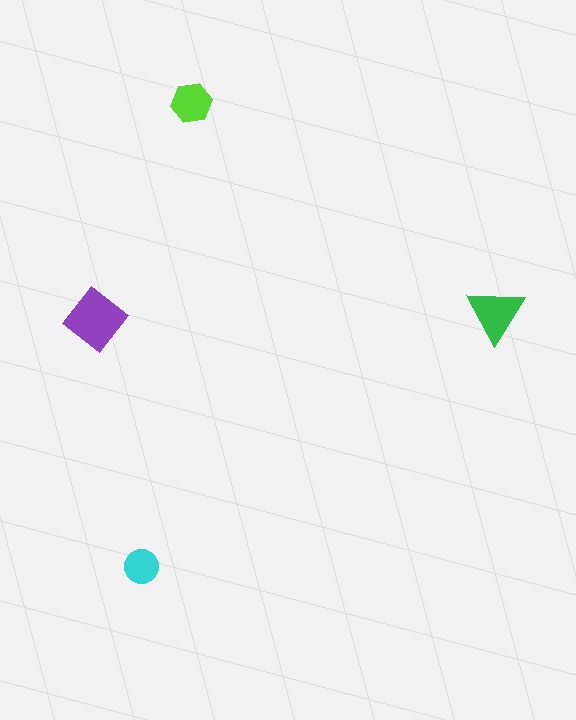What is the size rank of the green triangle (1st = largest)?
2nd.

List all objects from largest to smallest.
The purple diamond, the green triangle, the lime hexagon, the cyan circle.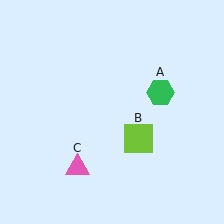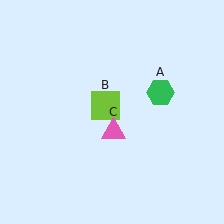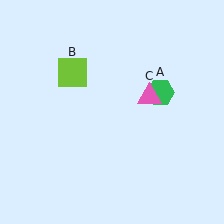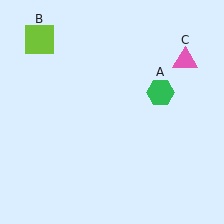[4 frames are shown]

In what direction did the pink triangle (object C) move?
The pink triangle (object C) moved up and to the right.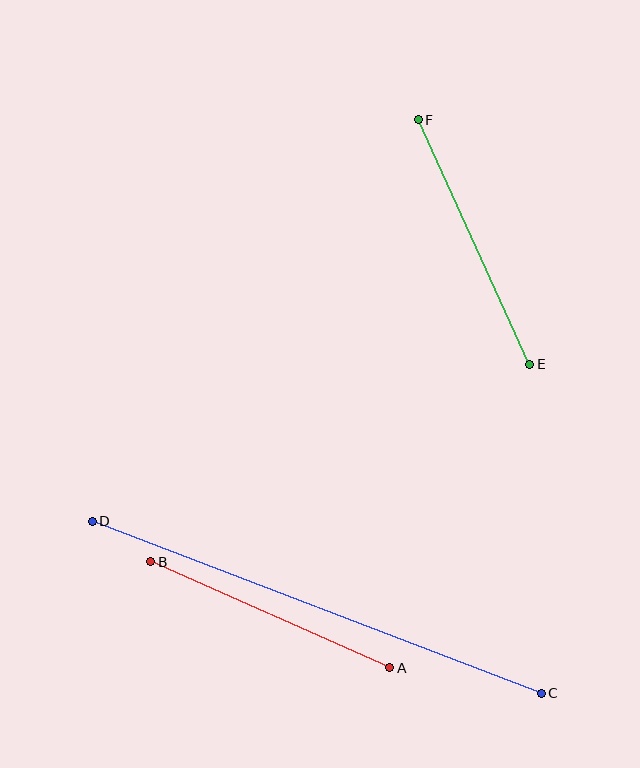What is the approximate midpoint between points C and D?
The midpoint is at approximately (317, 607) pixels.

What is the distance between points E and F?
The distance is approximately 269 pixels.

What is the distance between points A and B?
The distance is approximately 261 pixels.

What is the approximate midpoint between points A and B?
The midpoint is at approximately (270, 615) pixels.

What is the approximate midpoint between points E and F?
The midpoint is at approximately (474, 242) pixels.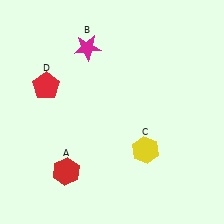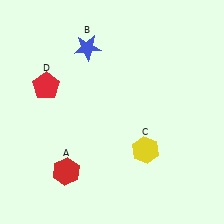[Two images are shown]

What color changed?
The star (B) changed from magenta in Image 1 to blue in Image 2.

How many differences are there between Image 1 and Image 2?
There is 1 difference between the two images.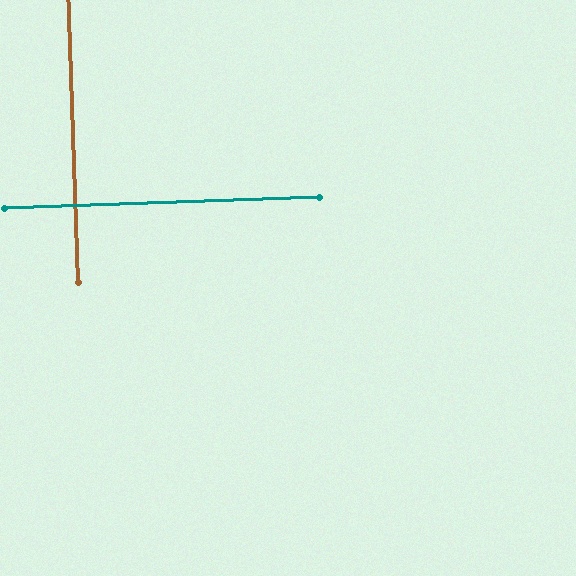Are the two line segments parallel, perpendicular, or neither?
Perpendicular — they meet at approximately 90°.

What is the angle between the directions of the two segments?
Approximately 90 degrees.